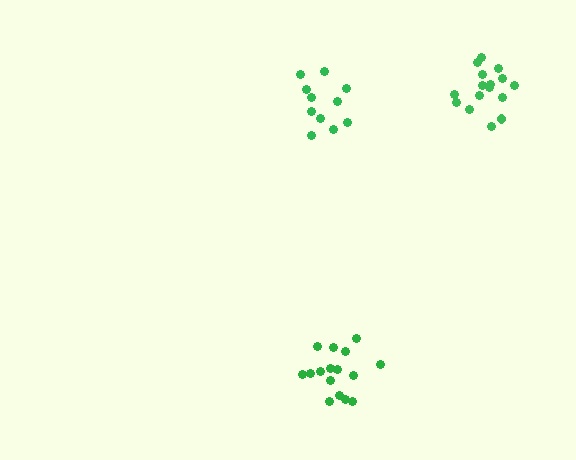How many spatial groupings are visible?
There are 3 spatial groupings.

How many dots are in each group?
Group 1: 16 dots, Group 2: 11 dots, Group 3: 16 dots (43 total).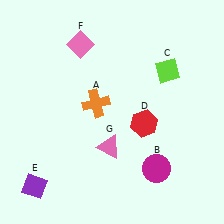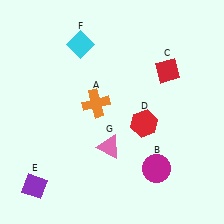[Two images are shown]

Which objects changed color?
C changed from lime to red. F changed from pink to cyan.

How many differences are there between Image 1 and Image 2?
There are 2 differences between the two images.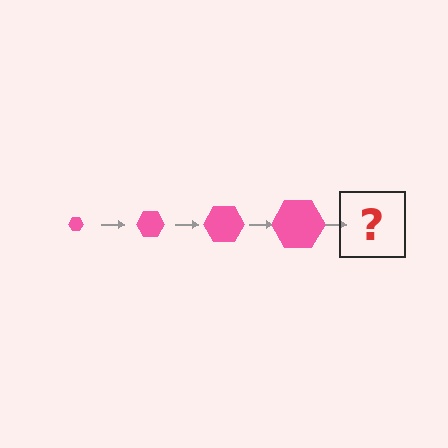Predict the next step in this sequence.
The next step is a pink hexagon, larger than the previous one.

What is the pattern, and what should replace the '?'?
The pattern is that the hexagon gets progressively larger each step. The '?' should be a pink hexagon, larger than the previous one.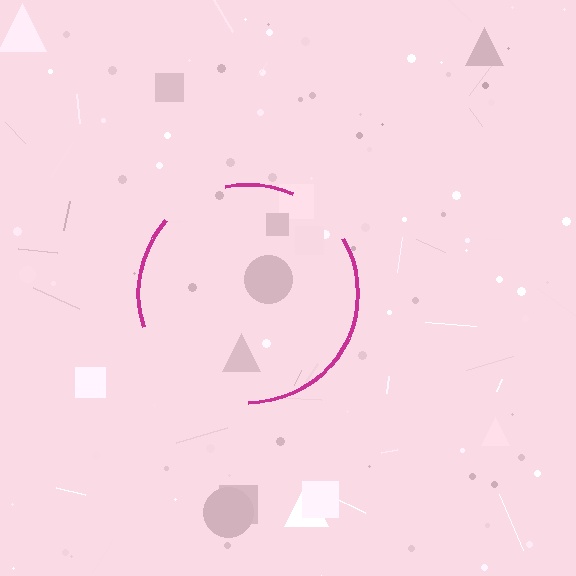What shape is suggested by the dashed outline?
The dashed outline suggests a circle.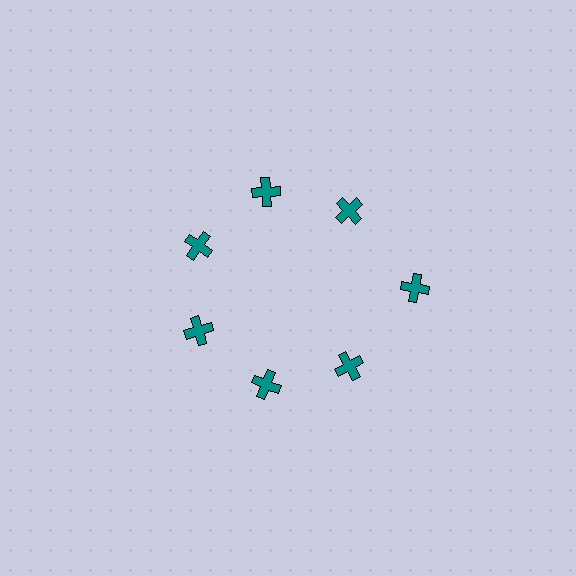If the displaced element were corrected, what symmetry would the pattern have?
It would have 7-fold rotational symmetry — the pattern would map onto itself every 51 degrees.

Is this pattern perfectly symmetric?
No. The 7 teal crosses are arranged in a ring, but one element near the 3 o'clock position is pushed outward from the center, breaking the 7-fold rotational symmetry.